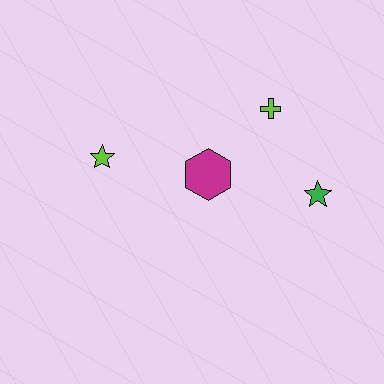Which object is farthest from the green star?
The lime star is farthest from the green star.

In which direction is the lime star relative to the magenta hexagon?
The lime star is to the left of the magenta hexagon.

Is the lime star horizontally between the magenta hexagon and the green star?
No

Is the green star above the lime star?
No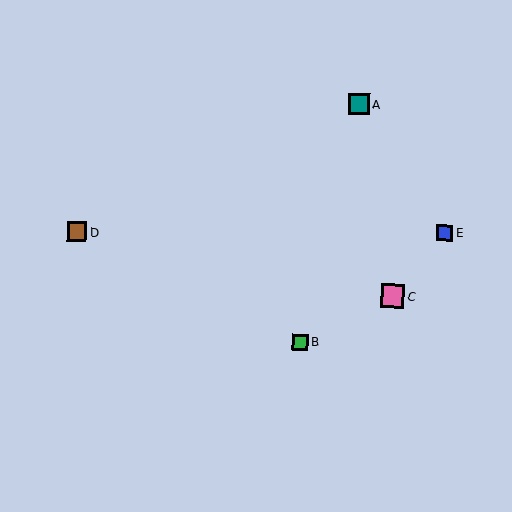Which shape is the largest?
The pink square (labeled C) is the largest.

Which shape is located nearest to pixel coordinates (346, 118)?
The teal square (labeled A) at (359, 104) is nearest to that location.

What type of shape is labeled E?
Shape E is a blue square.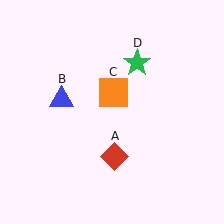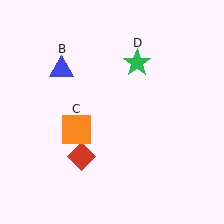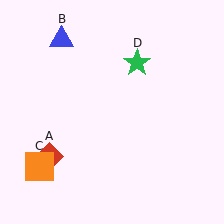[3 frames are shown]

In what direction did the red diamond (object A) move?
The red diamond (object A) moved left.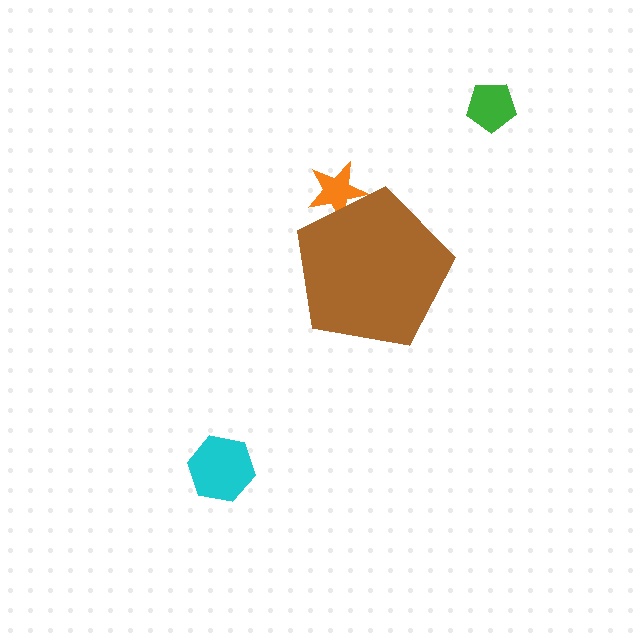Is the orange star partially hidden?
Yes, the orange star is partially hidden behind the brown pentagon.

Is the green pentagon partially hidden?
No, the green pentagon is fully visible.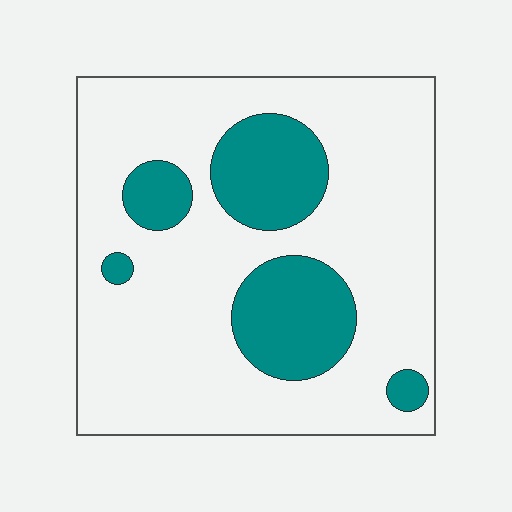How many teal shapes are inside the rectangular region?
5.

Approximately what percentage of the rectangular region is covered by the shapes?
Approximately 25%.